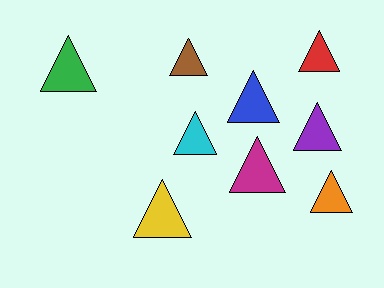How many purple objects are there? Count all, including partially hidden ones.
There is 1 purple object.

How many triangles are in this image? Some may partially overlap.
There are 9 triangles.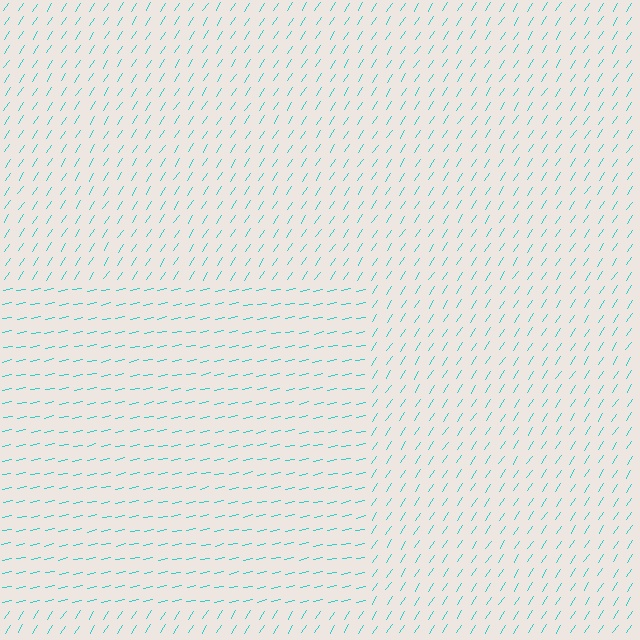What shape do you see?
I see a rectangle.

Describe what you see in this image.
The image is filled with small cyan line segments. A rectangle region in the image has lines oriented differently from the surrounding lines, creating a visible texture boundary.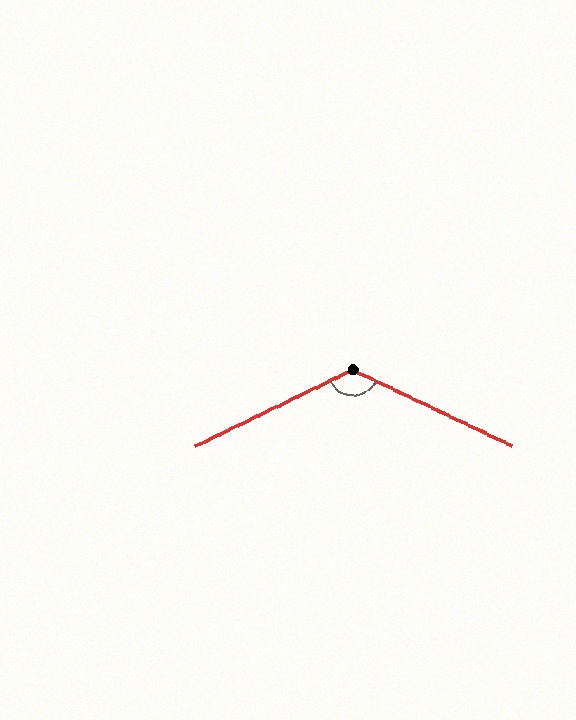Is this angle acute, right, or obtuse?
It is obtuse.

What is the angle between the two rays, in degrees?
Approximately 129 degrees.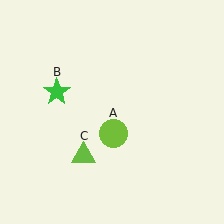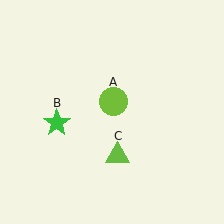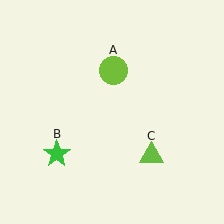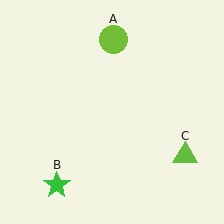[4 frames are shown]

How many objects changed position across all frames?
3 objects changed position: lime circle (object A), green star (object B), lime triangle (object C).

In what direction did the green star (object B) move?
The green star (object B) moved down.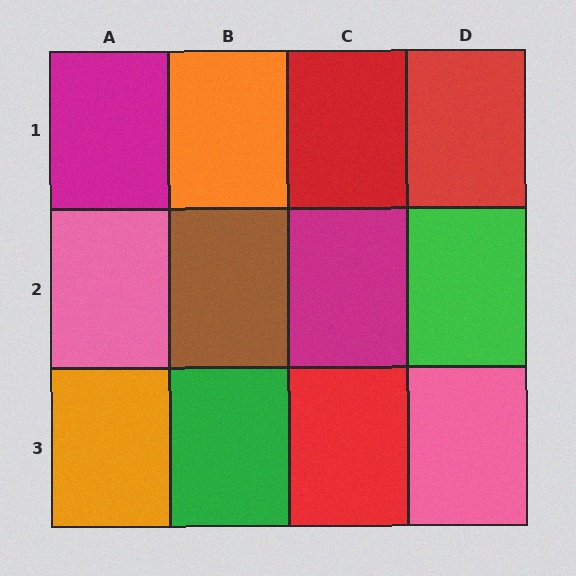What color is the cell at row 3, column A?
Orange.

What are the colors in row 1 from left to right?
Magenta, orange, red, red.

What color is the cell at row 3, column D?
Pink.